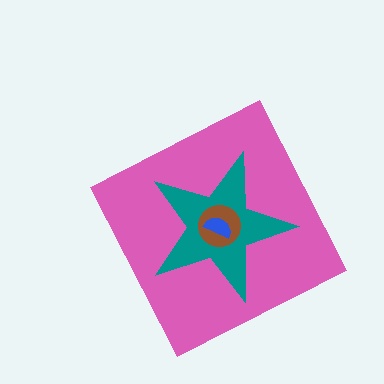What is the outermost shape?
The pink diamond.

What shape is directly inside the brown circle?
The blue semicircle.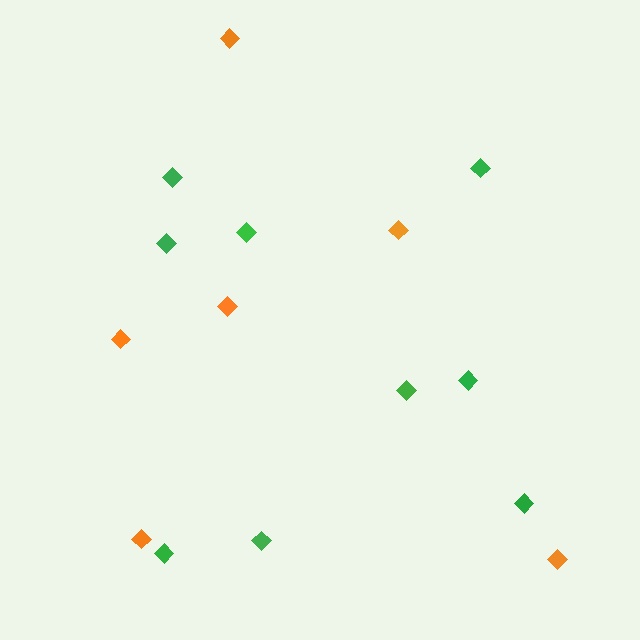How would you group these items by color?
There are 2 groups: one group of orange diamonds (6) and one group of green diamonds (9).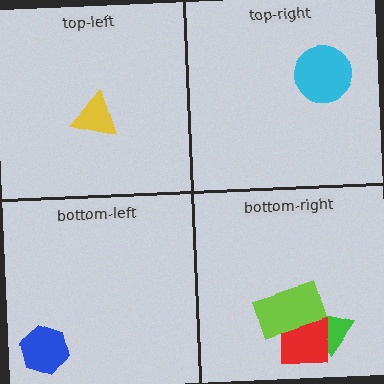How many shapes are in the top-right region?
1.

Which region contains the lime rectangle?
The bottom-right region.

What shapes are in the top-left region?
The yellow triangle.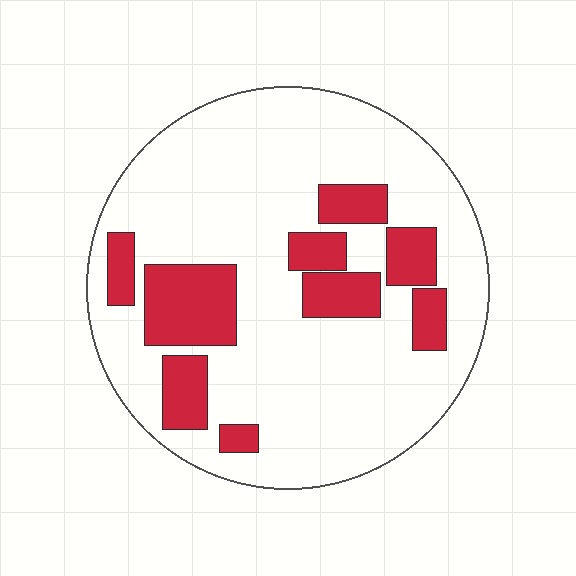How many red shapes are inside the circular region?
9.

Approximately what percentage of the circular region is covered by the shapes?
Approximately 20%.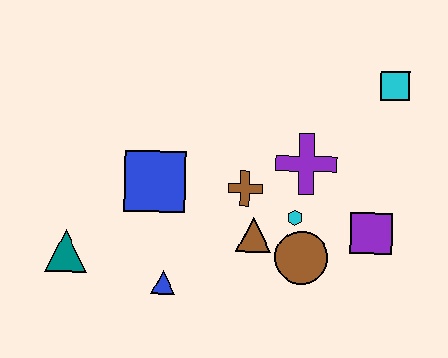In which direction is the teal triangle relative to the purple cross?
The teal triangle is to the left of the purple cross.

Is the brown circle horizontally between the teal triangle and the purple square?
Yes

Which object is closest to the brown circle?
The cyan hexagon is closest to the brown circle.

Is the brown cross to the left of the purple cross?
Yes